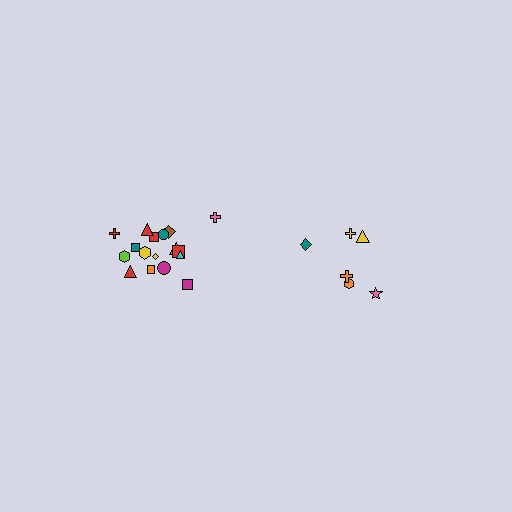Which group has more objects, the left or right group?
The left group.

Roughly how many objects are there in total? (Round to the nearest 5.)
Roughly 25 objects in total.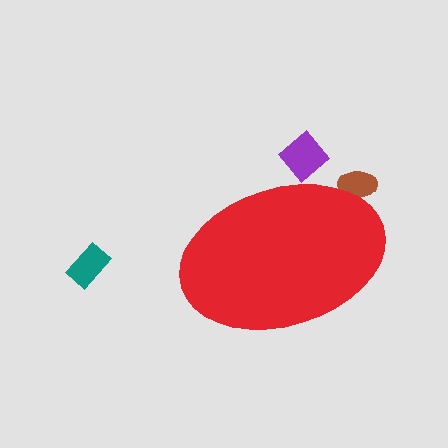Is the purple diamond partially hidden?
Yes, the purple diamond is partially hidden behind the red ellipse.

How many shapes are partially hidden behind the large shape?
2 shapes are partially hidden.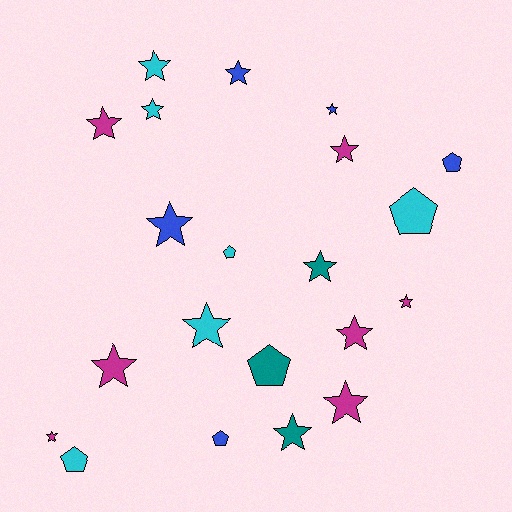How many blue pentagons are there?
There are 2 blue pentagons.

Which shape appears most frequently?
Star, with 15 objects.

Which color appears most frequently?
Magenta, with 7 objects.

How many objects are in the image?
There are 21 objects.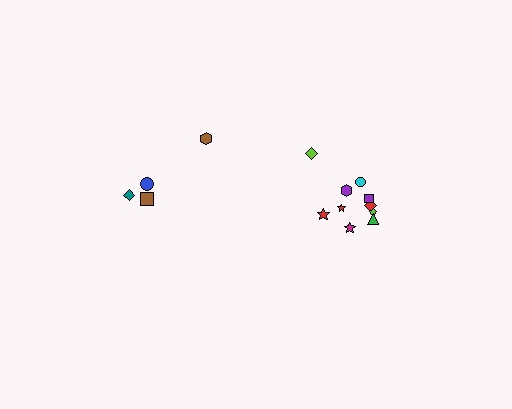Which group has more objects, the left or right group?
The right group.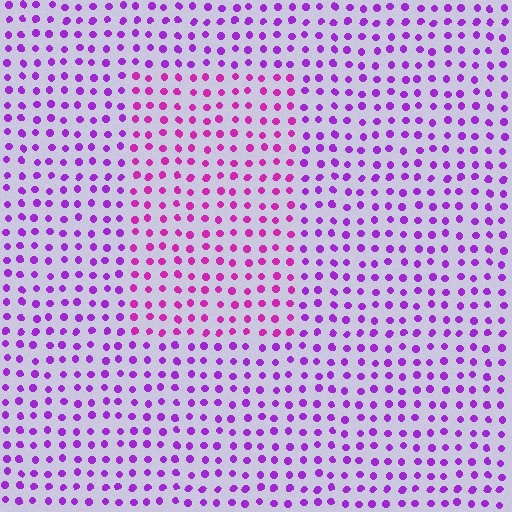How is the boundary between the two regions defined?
The boundary is defined purely by a slight shift in hue (about 28 degrees). Spacing, size, and orientation are identical on both sides.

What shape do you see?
I see a rectangle.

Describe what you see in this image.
The image is filled with small purple elements in a uniform arrangement. A rectangle-shaped region is visible where the elements are tinted to a slightly different hue, forming a subtle color boundary.